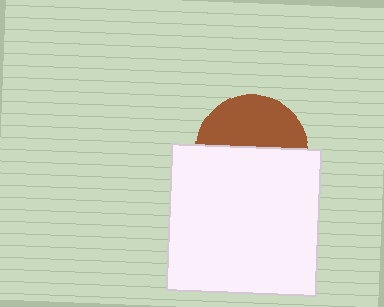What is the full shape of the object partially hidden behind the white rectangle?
The partially hidden object is a brown circle.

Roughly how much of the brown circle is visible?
A small part of it is visible (roughly 44%).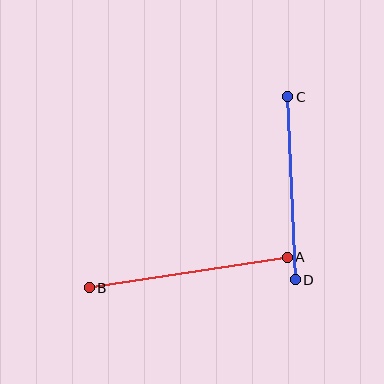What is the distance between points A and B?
The distance is approximately 200 pixels.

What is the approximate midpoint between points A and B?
The midpoint is at approximately (188, 272) pixels.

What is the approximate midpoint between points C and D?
The midpoint is at approximately (292, 188) pixels.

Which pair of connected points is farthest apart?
Points A and B are farthest apart.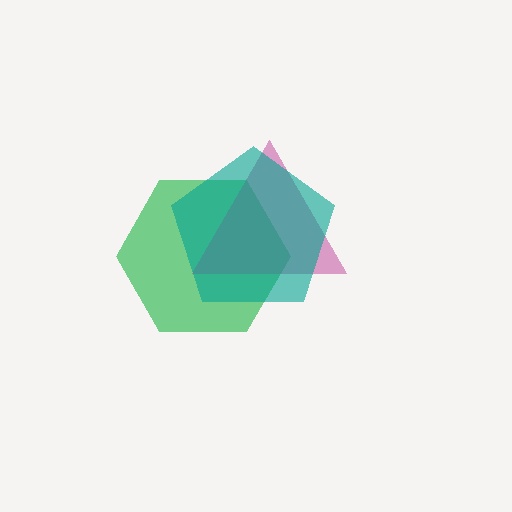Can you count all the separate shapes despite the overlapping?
Yes, there are 3 separate shapes.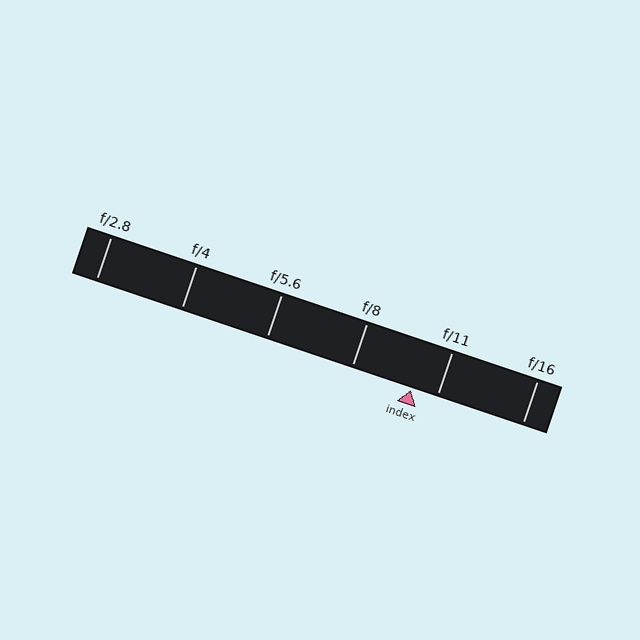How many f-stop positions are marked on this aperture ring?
There are 6 f-stop positions marked.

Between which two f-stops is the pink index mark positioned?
The index mark is between f/8 and f/11.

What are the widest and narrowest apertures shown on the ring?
The widest aperture shown is f/2.8 and the narrowest is f/16.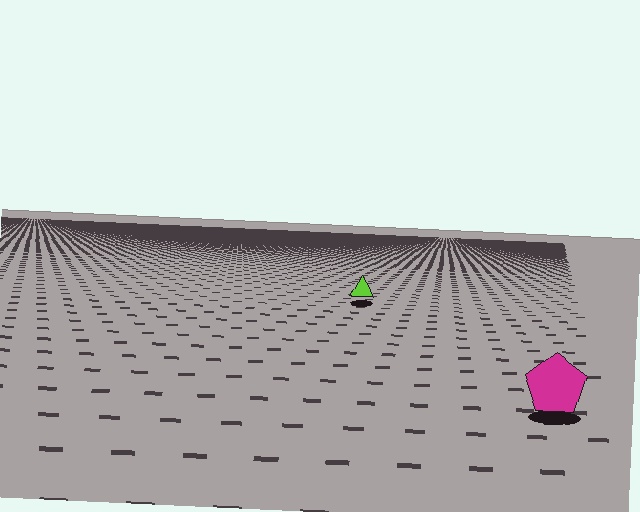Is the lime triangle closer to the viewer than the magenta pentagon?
No. The magenta pentagon is closer — you can tell from the texture gradient: the ground texture is coarser near it.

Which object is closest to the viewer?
The magenta pentagon is closest. The texture marks near it are larger and more spread out.